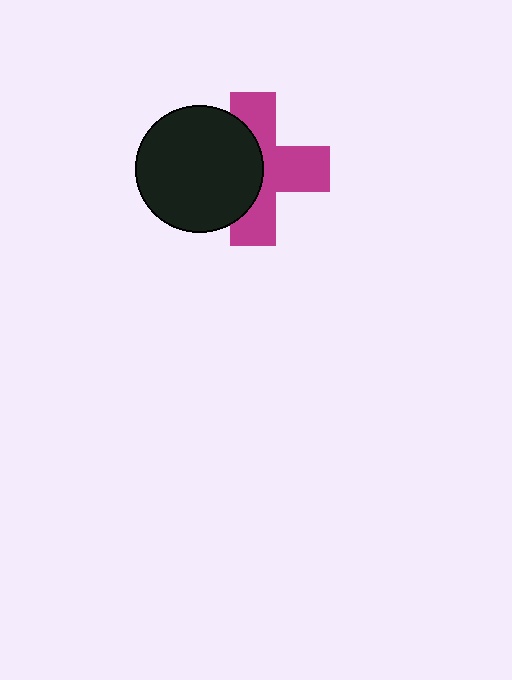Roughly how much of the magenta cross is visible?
About half of it is visible (roughly 56%).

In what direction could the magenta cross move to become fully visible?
The magenta cross could move right. That would shift it out from behind the black circle entirely.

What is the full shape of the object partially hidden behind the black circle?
The partially hidden object is a magenta cross.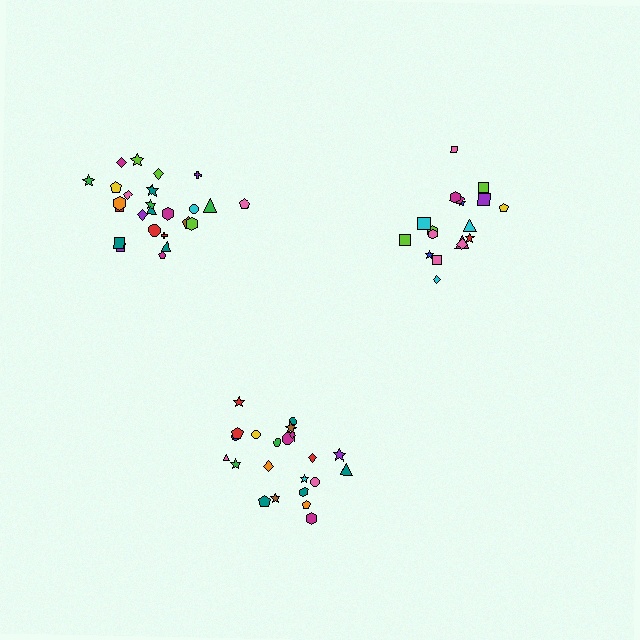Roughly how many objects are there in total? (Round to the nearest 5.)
Roughly 65 objects in total.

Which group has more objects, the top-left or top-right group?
The top-left group.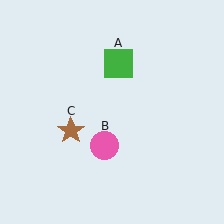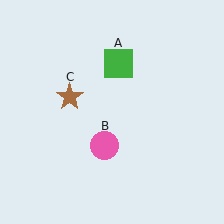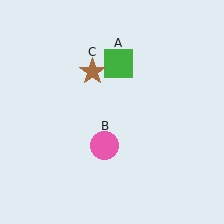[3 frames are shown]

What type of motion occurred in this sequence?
The brown star (object C) rotated clockwise around the center of the scene.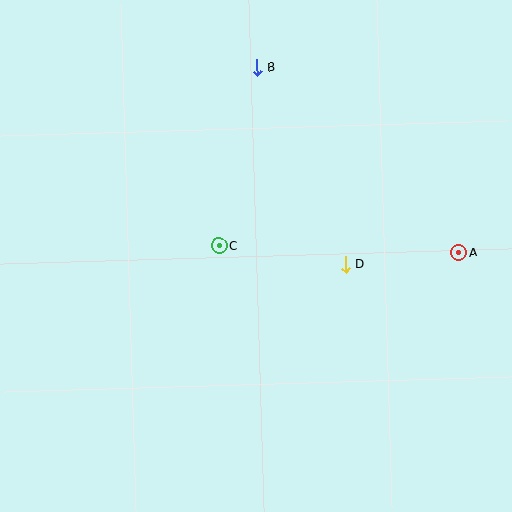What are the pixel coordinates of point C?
Point C is at (219, 246).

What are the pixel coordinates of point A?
Point A is at (459, 253).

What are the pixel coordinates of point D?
Point D is at (345, 265).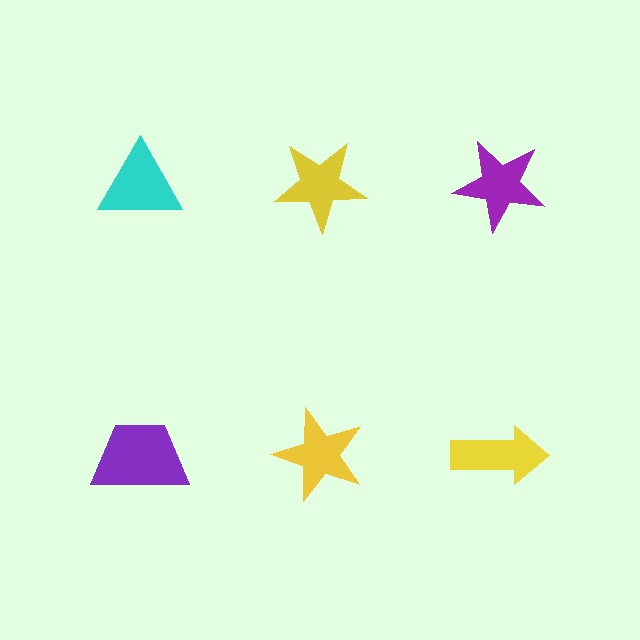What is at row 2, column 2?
A yellow star.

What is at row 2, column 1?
A purple trapezoid.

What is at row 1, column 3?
A purple star.